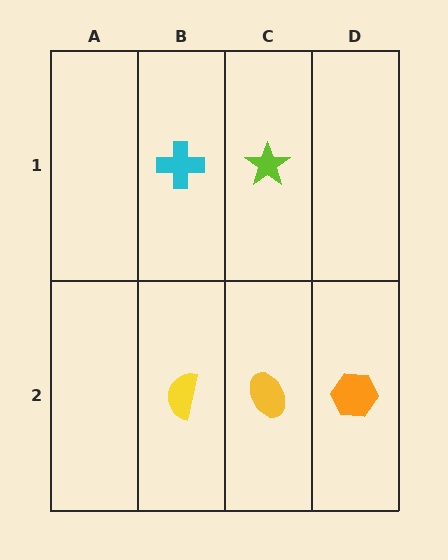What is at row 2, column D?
An orange hexagon.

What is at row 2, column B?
A yellow semicircle.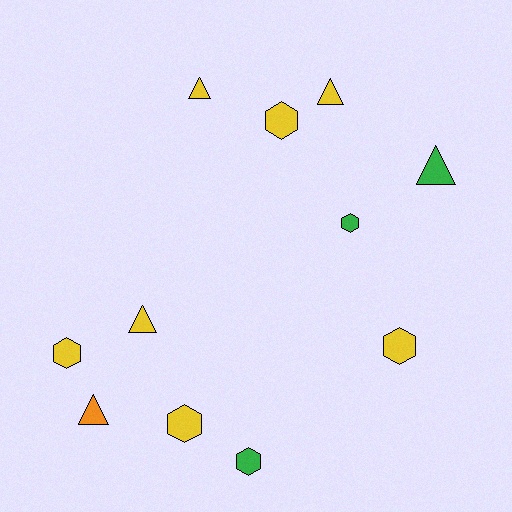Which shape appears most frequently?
Hexagon, with 6 objects.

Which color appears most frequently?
Yellow, with 7 objects.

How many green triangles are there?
There is 1 green triangle.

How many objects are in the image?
There are 11 objects.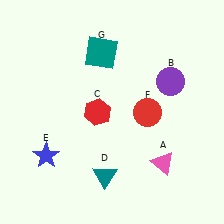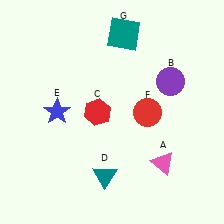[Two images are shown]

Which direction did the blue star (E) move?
The blue star (E) moved up.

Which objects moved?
The objects that moved are: the blue star (E), the teal square (G).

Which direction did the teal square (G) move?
The teal square (G) moved right.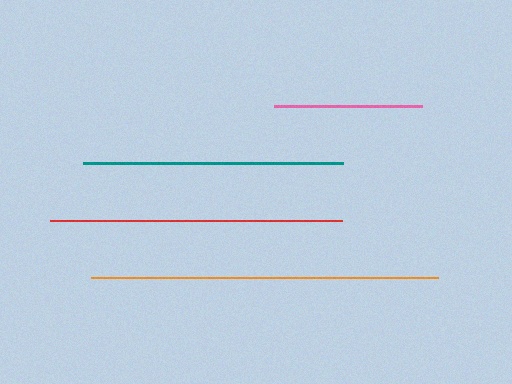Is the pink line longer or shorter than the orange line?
The orange line is longer than the pink line.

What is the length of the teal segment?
The teal segment is approximately 260 pixels long.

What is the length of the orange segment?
The orange segment is approximately 347 pixels long.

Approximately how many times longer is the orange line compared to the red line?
The orange line is approximately 1.2 times the length of the red line.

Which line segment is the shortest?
The pink line is the shortest at approximately 148 pixels.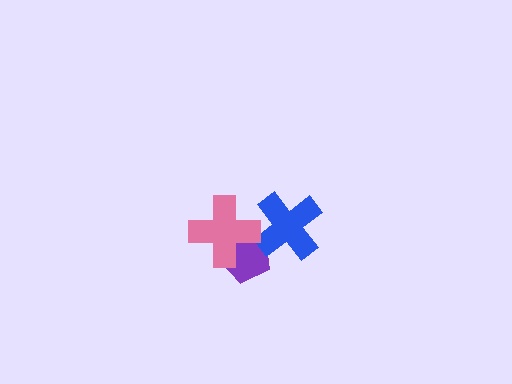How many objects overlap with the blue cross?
2 objects overlap with the blue cross.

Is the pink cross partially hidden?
No, no other shape covers it.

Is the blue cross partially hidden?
Yes, it is partially covered by another shape.